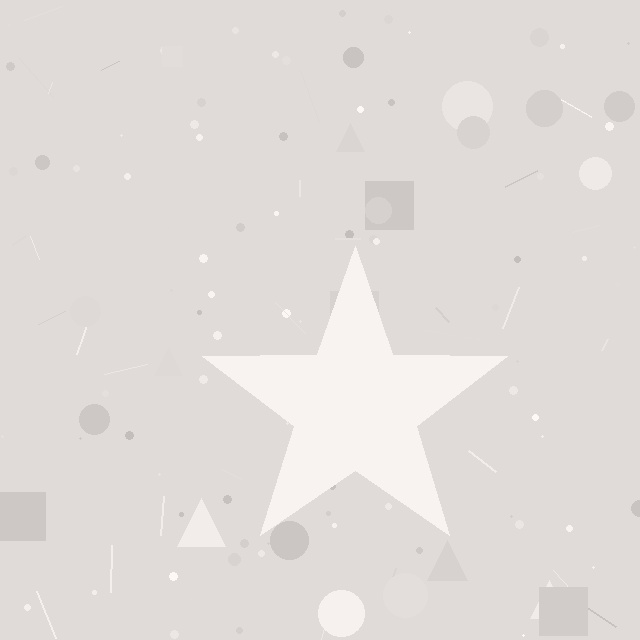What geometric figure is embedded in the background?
A star is embedded in the background.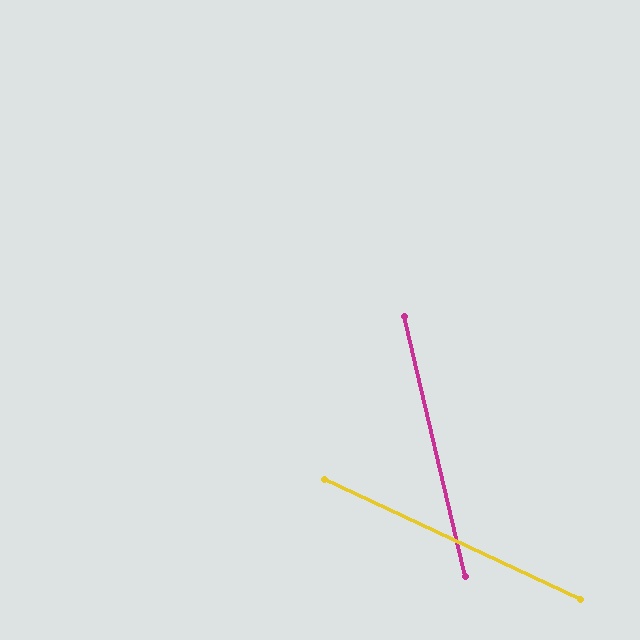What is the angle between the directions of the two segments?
Approximately 52 degrees.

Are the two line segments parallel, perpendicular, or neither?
Neither parallel nor perpendicular — they differ by about 52°.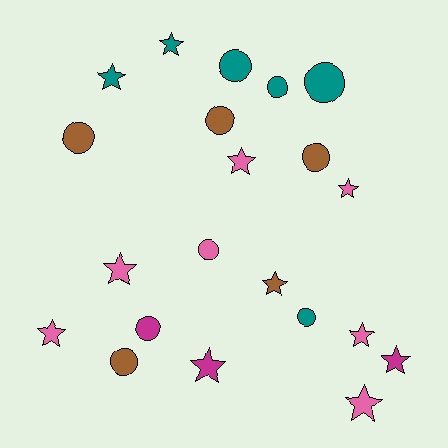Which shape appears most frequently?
Star, with 11 objects.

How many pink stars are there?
There are 6 pink stars.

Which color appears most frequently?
Pink, with 7 objects.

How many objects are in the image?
There are 21 objects.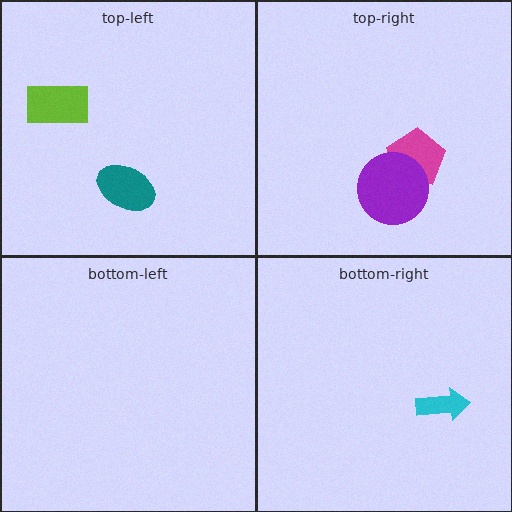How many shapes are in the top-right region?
2.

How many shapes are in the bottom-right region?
1.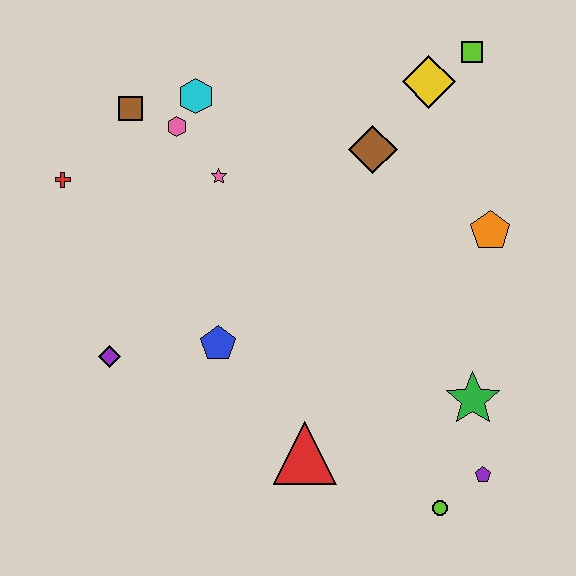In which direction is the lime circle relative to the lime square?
The lime circle is below the lime square.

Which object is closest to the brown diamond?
The yellow diamond is closest to the brown diamond.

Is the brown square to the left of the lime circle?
Yes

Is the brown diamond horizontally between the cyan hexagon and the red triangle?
No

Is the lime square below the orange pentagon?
No